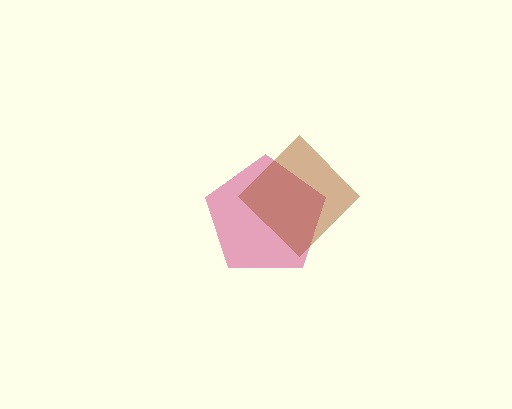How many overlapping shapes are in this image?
There are 2 overlapping shapes in the image.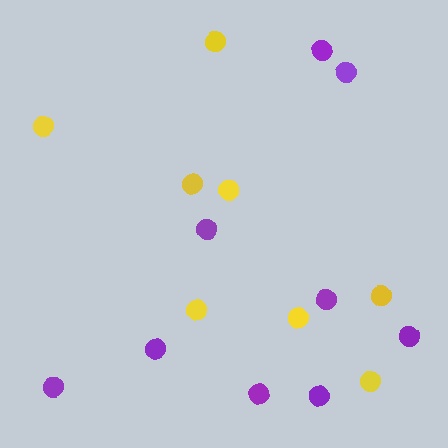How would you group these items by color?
There are 2 groups: one group of purple circles (9) and one group of yellow circles (8).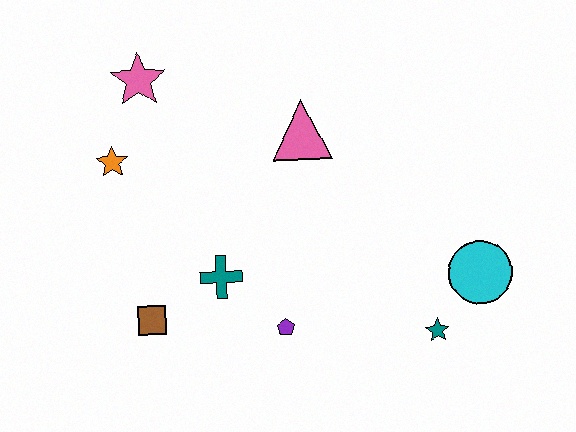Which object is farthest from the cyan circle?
The pink star is farthest from the cyan circle.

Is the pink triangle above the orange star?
Yes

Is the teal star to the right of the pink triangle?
Yes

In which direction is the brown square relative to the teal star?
The brown square is to the left of the teal star.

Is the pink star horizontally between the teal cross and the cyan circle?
No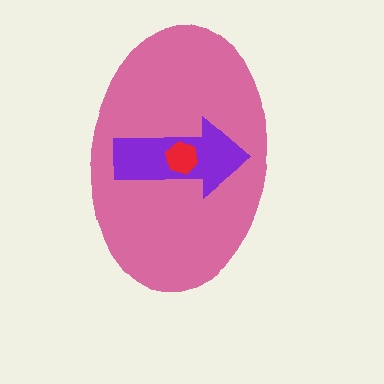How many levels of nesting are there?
3.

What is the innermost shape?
The red hexagon.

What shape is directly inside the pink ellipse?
The purple arrow.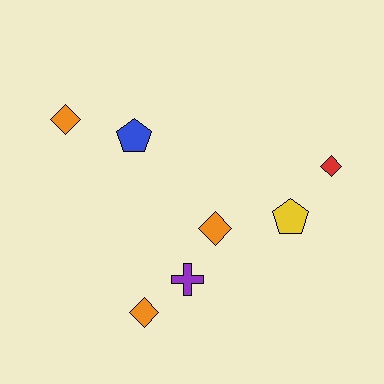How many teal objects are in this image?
There are no teal objects.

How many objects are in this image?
There are 7 objects.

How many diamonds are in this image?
There are 4 diamonds.